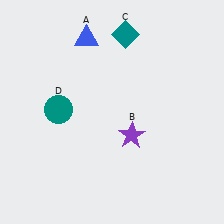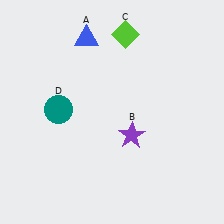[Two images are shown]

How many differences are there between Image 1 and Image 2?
There is 1 difference between the two images.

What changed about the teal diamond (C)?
In Image 1, C is teal. In Image 2, it changed to lime.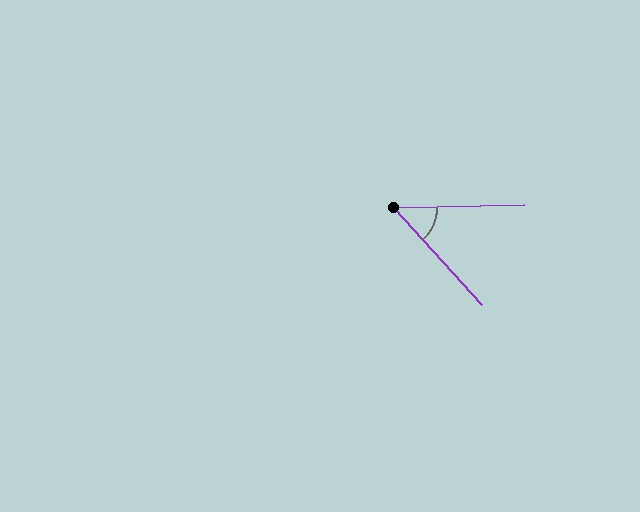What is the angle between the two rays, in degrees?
Approximately 49 degrees.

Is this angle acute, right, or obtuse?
It is acute.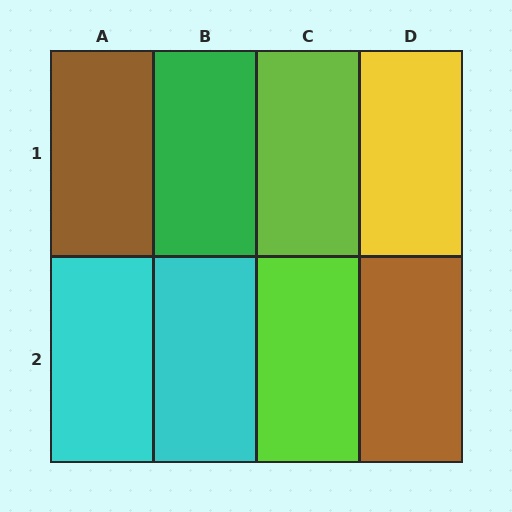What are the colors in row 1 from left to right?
Brown, green, lime, yellow.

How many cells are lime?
2 cells are lime.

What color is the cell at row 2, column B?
Cyan.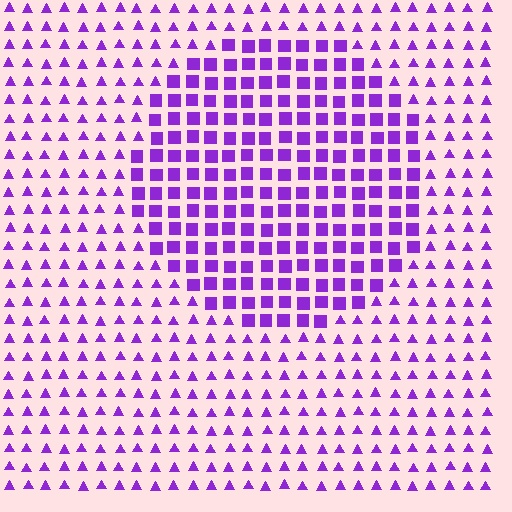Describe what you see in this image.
The image is filled with small purple elements arranged in a uniform grid. A circle-shaped region contains squares, while the surrounding area contains triangles. The boundary is defined purely by the change in element shape.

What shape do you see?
I see a circle.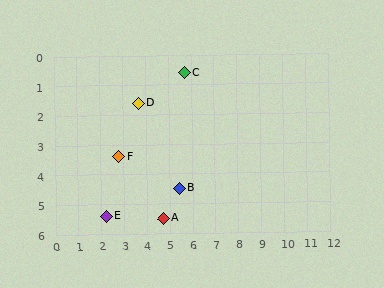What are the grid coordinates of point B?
Point B is at approximately (5.4, 4.5).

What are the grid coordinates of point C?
Point C is at approximately (5.7, 0.6).